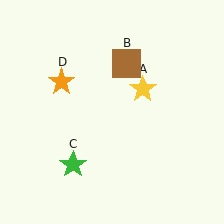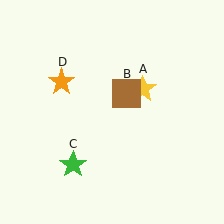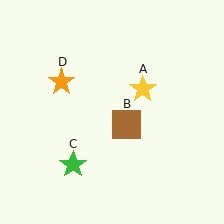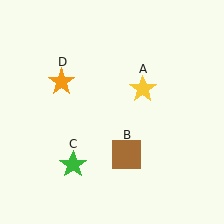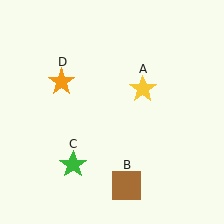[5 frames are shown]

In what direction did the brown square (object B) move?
The brown square (object B) moved down.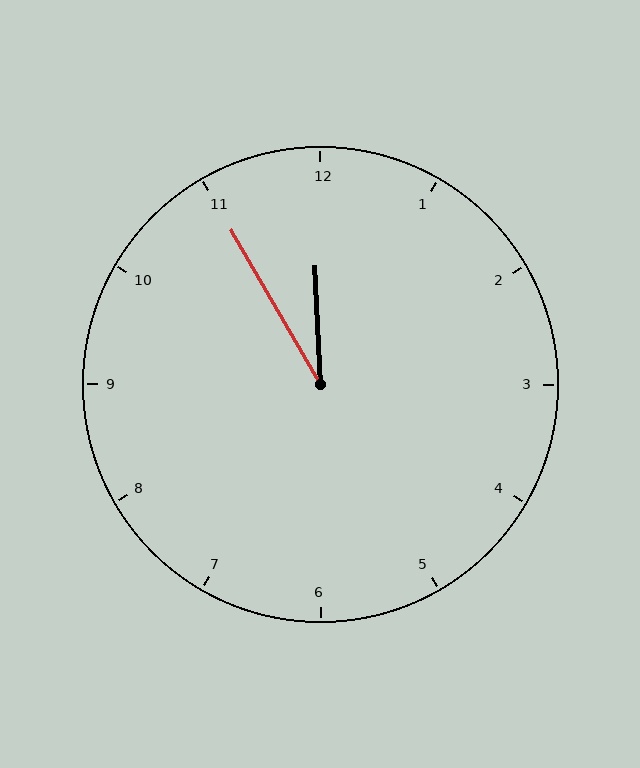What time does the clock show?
11:55.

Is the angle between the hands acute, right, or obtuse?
It is acute.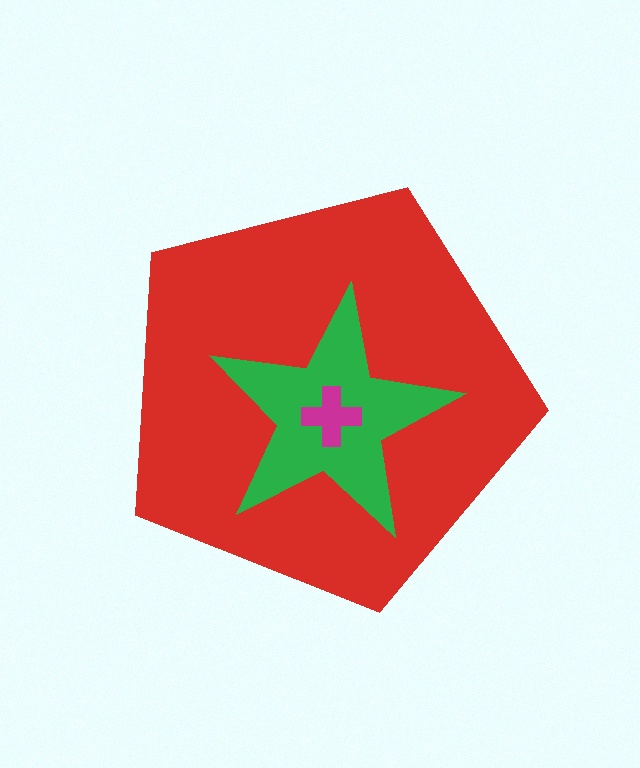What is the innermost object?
The magenta cross.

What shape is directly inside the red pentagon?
The green star.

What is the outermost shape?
The red pentagon.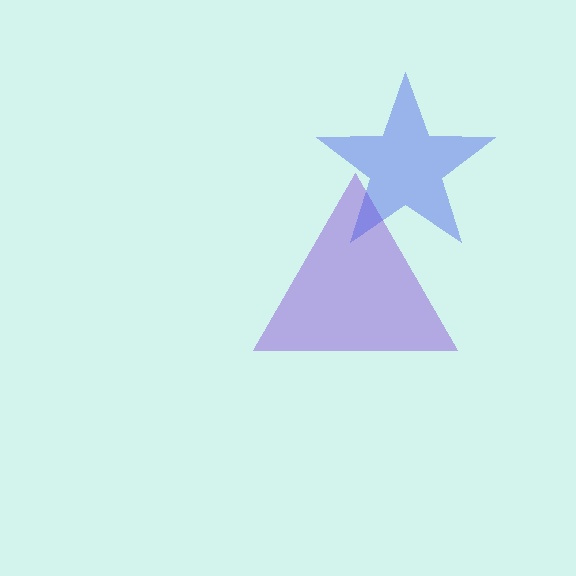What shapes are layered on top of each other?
The layered shapes are: a purple triangle, a blue star.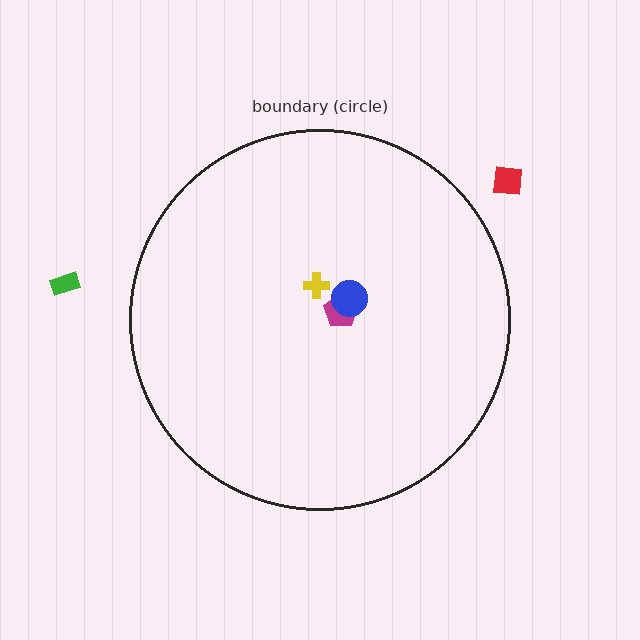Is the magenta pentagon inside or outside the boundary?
Inside.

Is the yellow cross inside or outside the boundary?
Inside.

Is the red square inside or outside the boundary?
Outside.